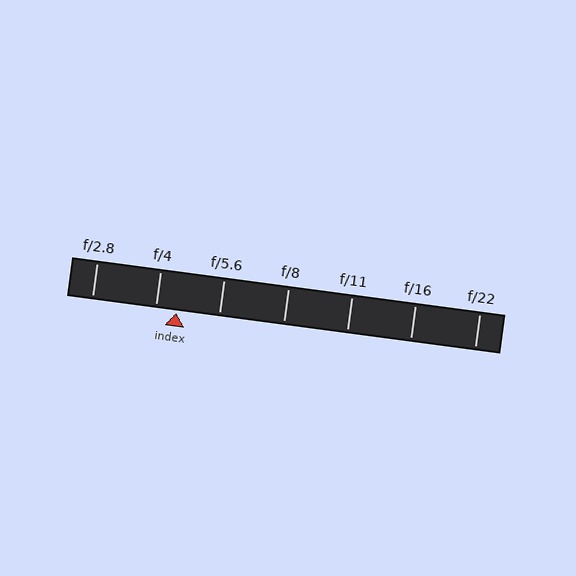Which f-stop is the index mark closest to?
The index mark is closest to f/4.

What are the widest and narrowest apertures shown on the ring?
The widest aperture shown is f/2.8 and the narrowest is f/22.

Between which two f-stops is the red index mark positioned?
The index mark is between f/4 and f/5.6.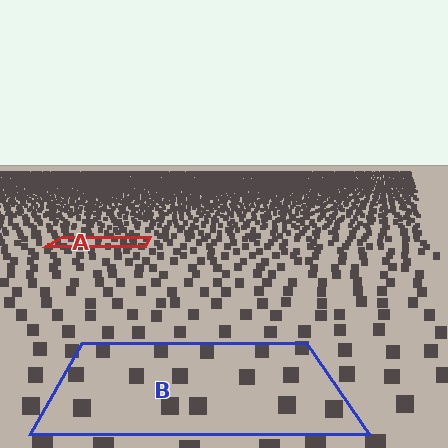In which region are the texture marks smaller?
The texture marks are smaller in region A, because it is farther away.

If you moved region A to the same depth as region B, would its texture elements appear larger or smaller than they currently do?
They would appear larger. At a closer depth, the same texture elements are projected at a bigger on-screen size.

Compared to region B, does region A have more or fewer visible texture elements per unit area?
Region A has more texture elements per unit area — they are packed more densely because it is farther away.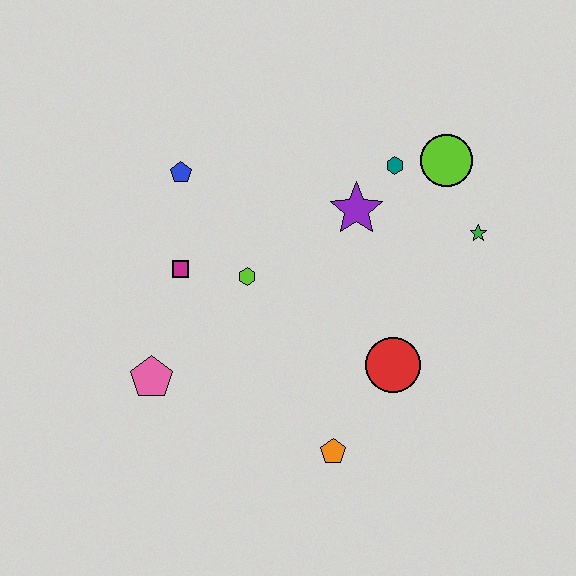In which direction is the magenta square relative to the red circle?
The magenta square is to the left of the red circle.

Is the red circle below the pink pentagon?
No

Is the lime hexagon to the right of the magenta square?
Yes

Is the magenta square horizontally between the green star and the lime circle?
No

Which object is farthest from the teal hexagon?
The pink pentagon is farthest from the teal hexagon.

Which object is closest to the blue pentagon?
The magenta square is closest to the blue pentagon.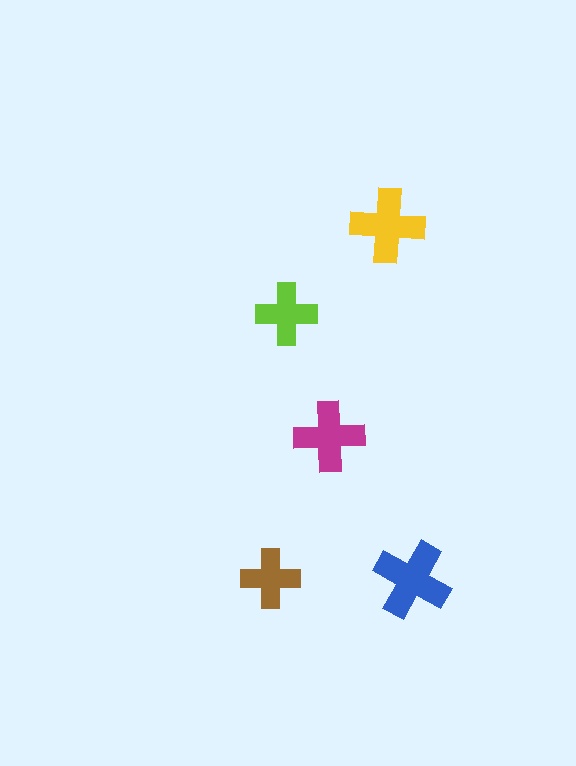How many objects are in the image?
There are 5 objects in the image.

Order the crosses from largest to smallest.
the blue one, the yellow one, the magenta one, the lime one, the brown one.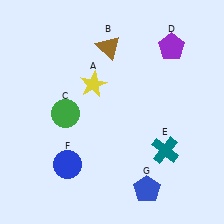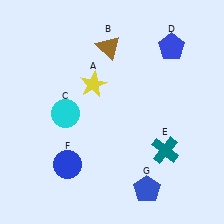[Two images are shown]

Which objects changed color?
C changed from green to cyan. D changed from purple to blue.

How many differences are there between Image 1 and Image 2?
There are 2 differences between the two images.